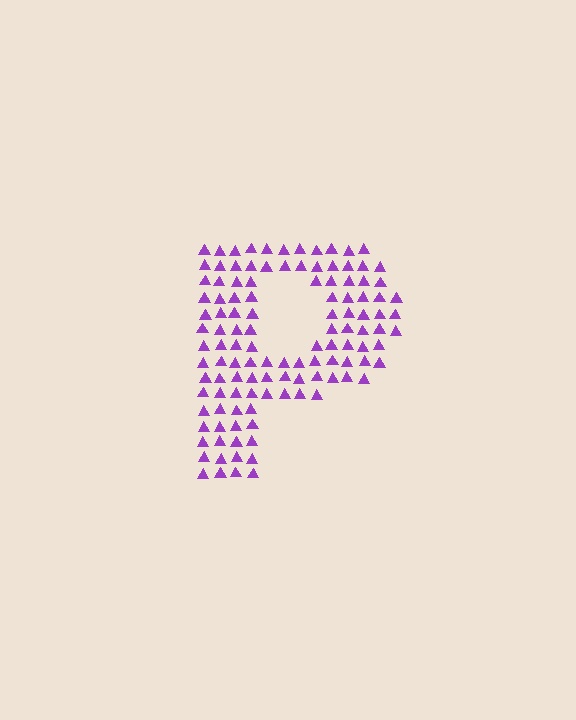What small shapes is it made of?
It is made of small triangles.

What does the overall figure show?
The overall figure shows the letter P.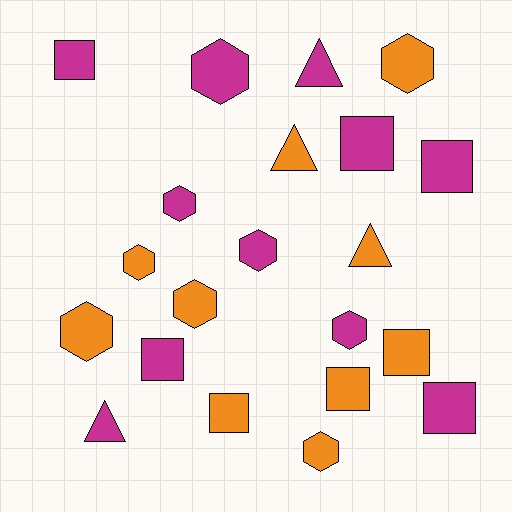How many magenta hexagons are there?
There are 4 magenta hexagons.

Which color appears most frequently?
Magenta, with 11 objects.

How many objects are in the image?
There are 21 objects.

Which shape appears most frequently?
Hexagon, with 9 objects.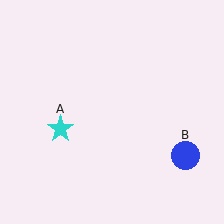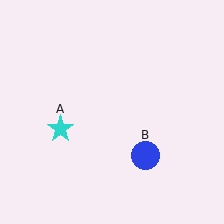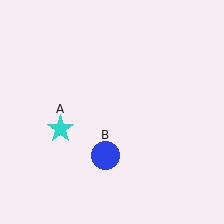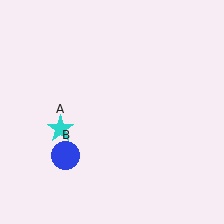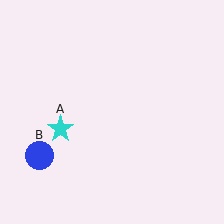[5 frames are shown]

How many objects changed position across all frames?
1 object changed position: blue circle (object B).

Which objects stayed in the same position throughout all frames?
Cyan star (object A) remained stationary.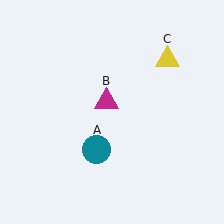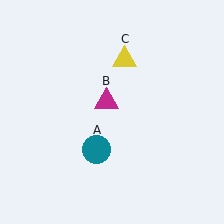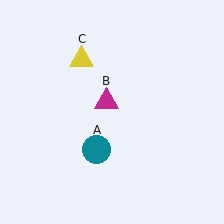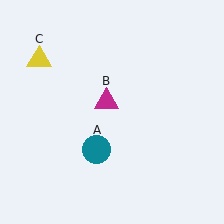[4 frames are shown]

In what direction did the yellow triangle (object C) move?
The yellow triangle (object C) moved left.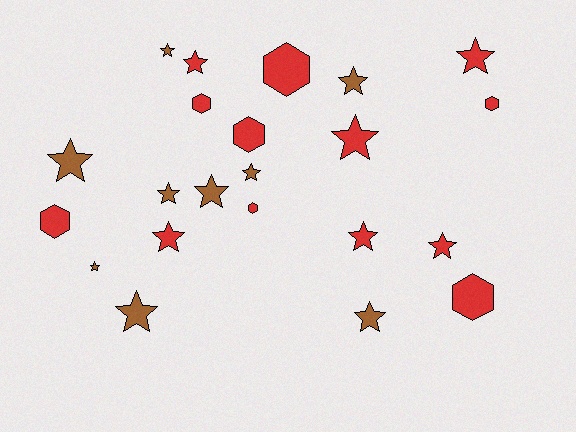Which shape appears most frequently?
Star, with 15 objects.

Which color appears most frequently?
Red, with 13 objects.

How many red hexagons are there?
There are 7 red hexagons.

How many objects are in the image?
There are 22 objects.